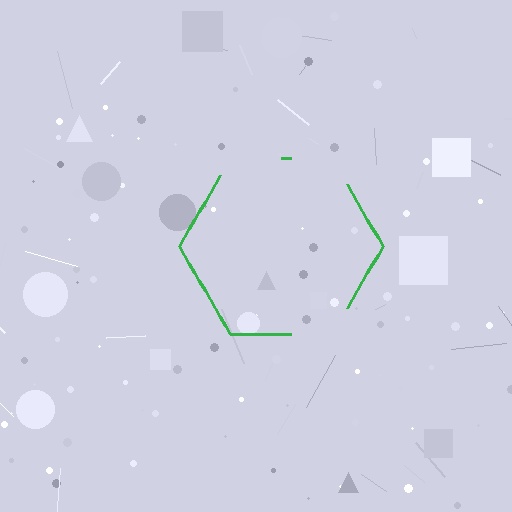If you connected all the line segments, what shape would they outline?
They would outline a hexagon.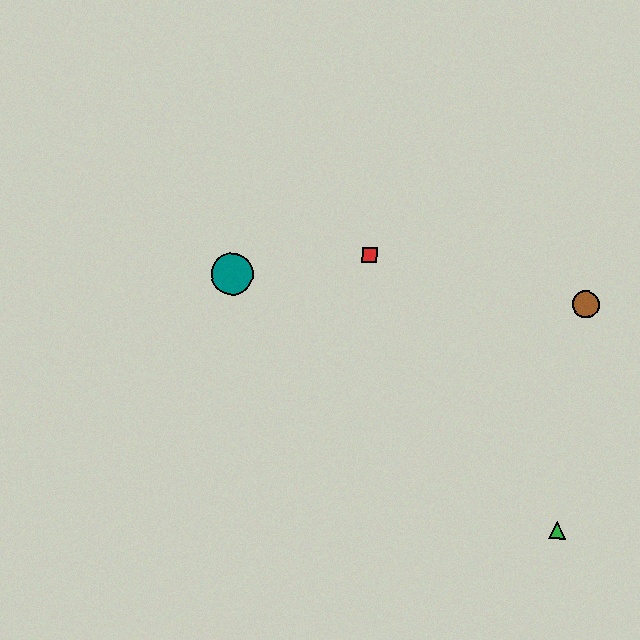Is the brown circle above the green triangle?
Yes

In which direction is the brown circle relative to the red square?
The brown circle is to the right of the red square.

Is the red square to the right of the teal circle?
Yes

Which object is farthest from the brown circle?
The teal circle is farthest from the brown circle.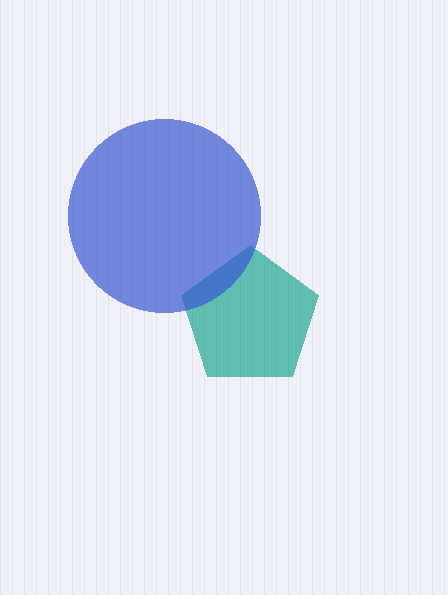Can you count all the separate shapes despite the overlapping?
Yes, there are 2 separate shapes.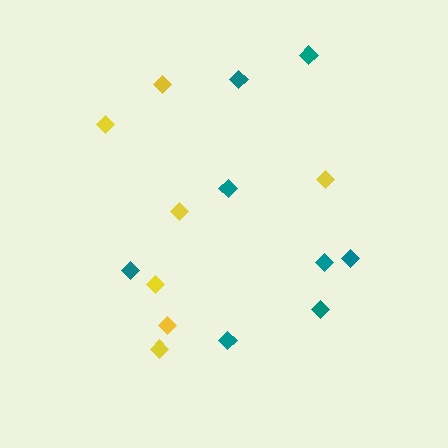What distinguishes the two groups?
There are 2 groups: one group of yellow diamonds (7) and one group of teal diamonds (8).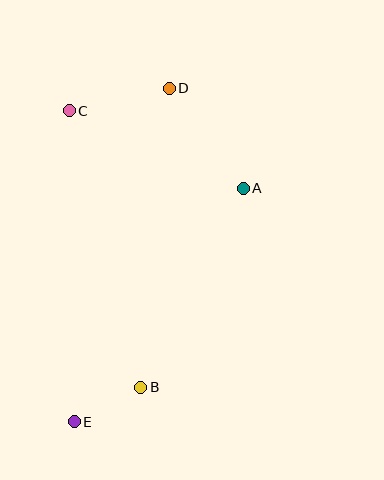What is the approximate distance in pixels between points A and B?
The distance between A and B is approximately 224 pixels.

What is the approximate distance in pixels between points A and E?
The distance between A and E is approximately 289 pixels.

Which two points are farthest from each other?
Points D and E are farthest from each other.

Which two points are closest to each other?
Points B and E are closest to each other.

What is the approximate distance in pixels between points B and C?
The distance between B and C is approximately 286 pixels.